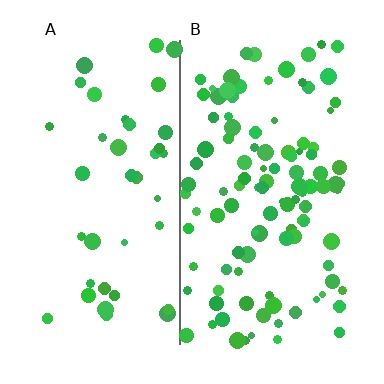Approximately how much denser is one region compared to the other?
Approximately 2.8× — region B over region A.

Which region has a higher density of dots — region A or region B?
B (the right).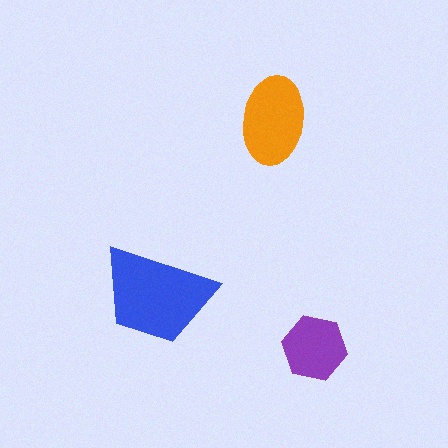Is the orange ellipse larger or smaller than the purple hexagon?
Larger.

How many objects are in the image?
There are 3 objects in the image.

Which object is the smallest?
The purple hexagon.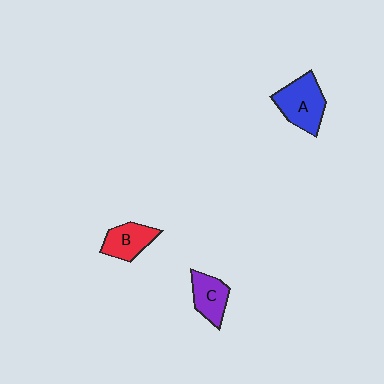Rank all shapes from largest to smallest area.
From largest to smallest: A (blue), B (red), C (purple).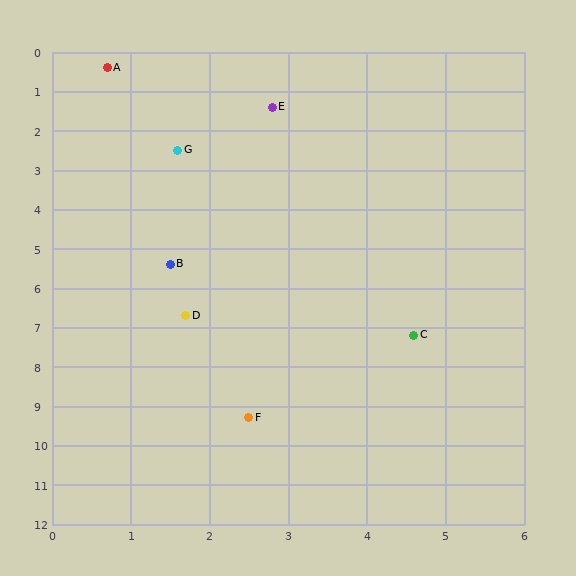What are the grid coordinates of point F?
Point F is at approximately (2.5, 9.3).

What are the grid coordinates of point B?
Point B is at approximately (1.5, 5.4).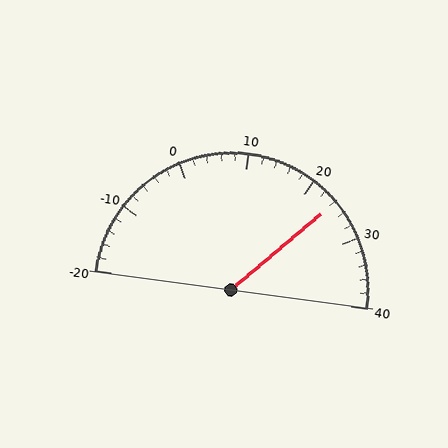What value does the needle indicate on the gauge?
The needle indicates approximately 24.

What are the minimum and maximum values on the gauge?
The gauge ranges from -20 to 40.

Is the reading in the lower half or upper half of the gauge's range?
The reading is in the upper half of the range (-20 to 40).